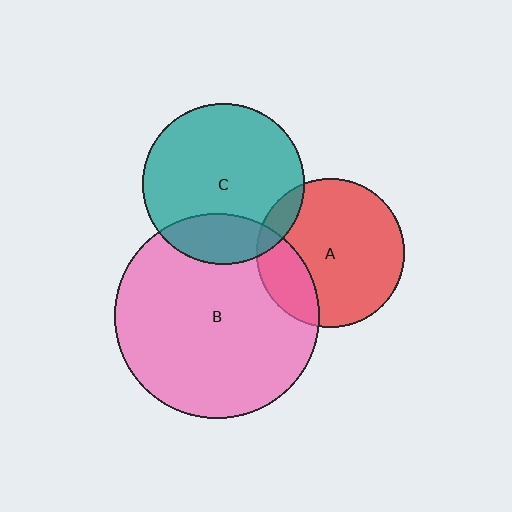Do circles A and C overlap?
Yes.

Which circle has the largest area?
Circle B (pink).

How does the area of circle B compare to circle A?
Approximately 1.9 times.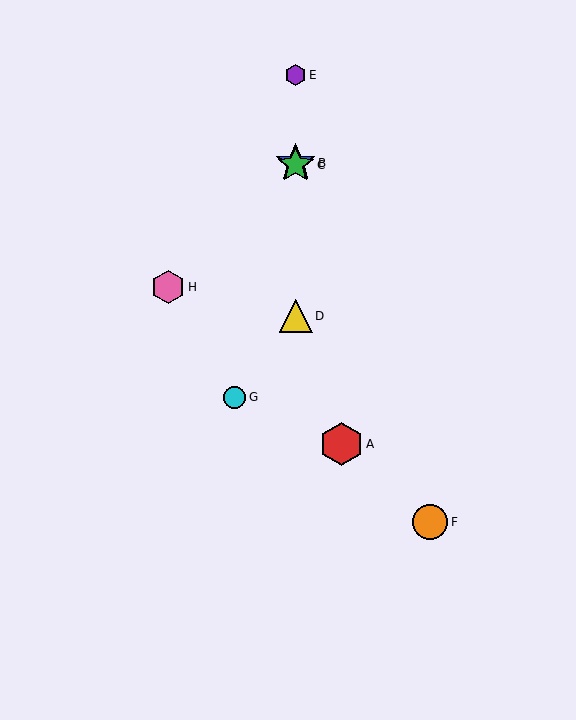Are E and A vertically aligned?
No, E is at x≈296 and A is at x≈342.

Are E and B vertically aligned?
Yes, both are at x≈296.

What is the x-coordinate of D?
Object D is at x≈296.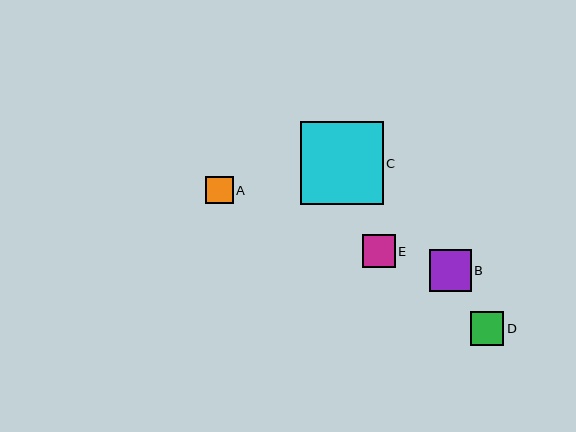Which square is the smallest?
Square A is the smallest with a size of approximately 28 pixels.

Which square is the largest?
Square C is the largest with a size of approximately 82 pixels.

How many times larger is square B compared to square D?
Square B is approximately 1.2 times the size of square D.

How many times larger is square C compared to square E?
Square C is approximately 2.5 times the size of square E.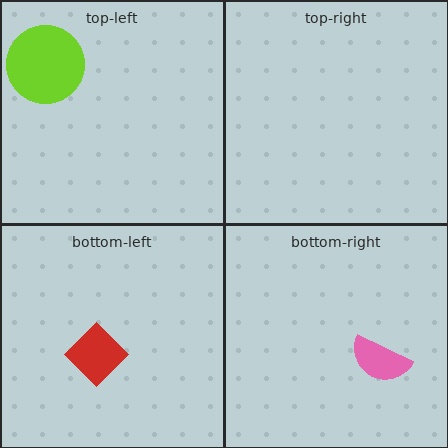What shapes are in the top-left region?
The lime circle.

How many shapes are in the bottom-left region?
1.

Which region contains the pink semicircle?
The bottom-right region.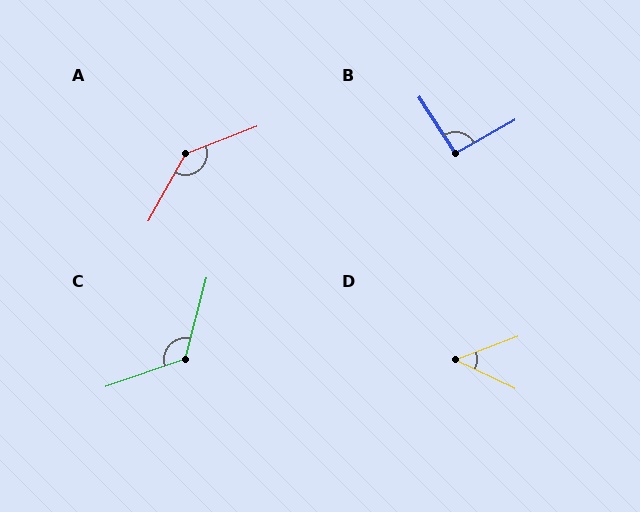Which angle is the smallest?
D, at approximately 47 degrees.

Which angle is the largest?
A, at approximately 141 degrees.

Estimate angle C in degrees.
Approximately 123 degrees.